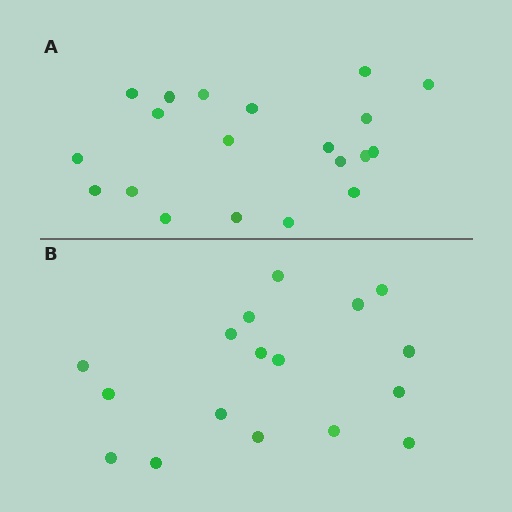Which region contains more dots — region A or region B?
Region A (the top region) has more dots.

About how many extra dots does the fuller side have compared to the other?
Region A has just a few more — roughly 2 or 3 more dots than region B.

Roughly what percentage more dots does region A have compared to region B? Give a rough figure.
About 20% more.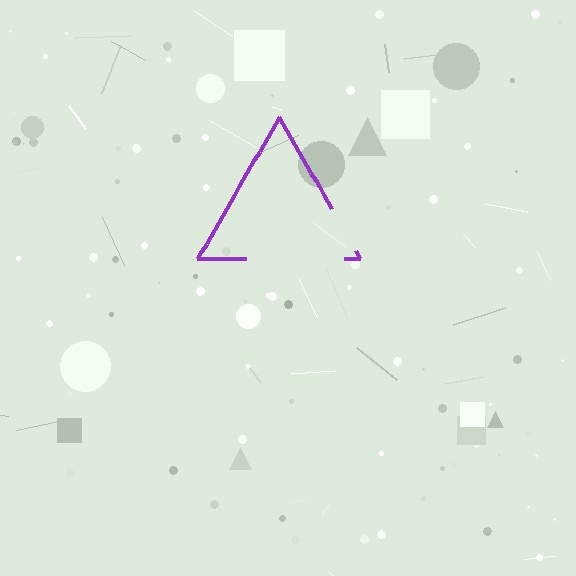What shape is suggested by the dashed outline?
The dashed outline suggests a triangle.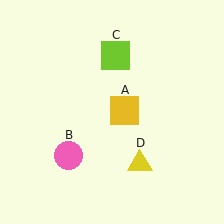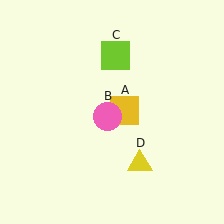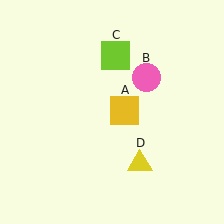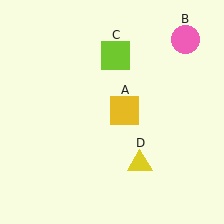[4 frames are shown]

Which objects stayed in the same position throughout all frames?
Yellow square (object A) and lime square (object C) and yellow triangle (object D) remained stationary.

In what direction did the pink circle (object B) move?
The pink circle (object B) moved up and to the right.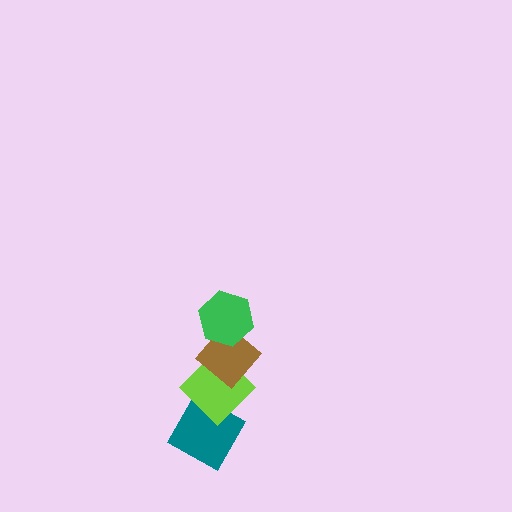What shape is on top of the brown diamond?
The green hexagon is on top of the brown diamond.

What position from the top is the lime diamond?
The lime diamond is 3rd from the top.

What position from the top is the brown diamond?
The brown diamond is 2nd from the top.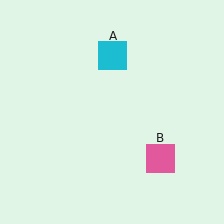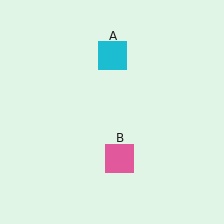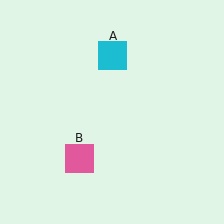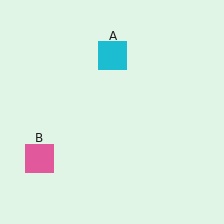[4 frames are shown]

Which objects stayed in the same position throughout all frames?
Cyan square (object A) remained stationary.